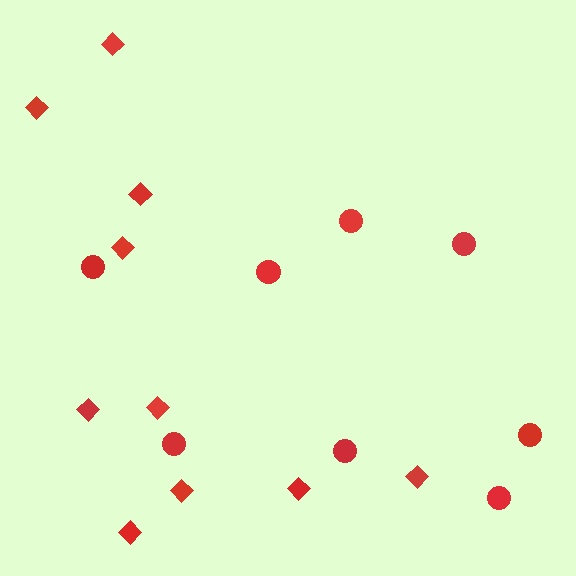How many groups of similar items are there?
There are 2 groups: one group of circles (8) and one group of diamonds (10).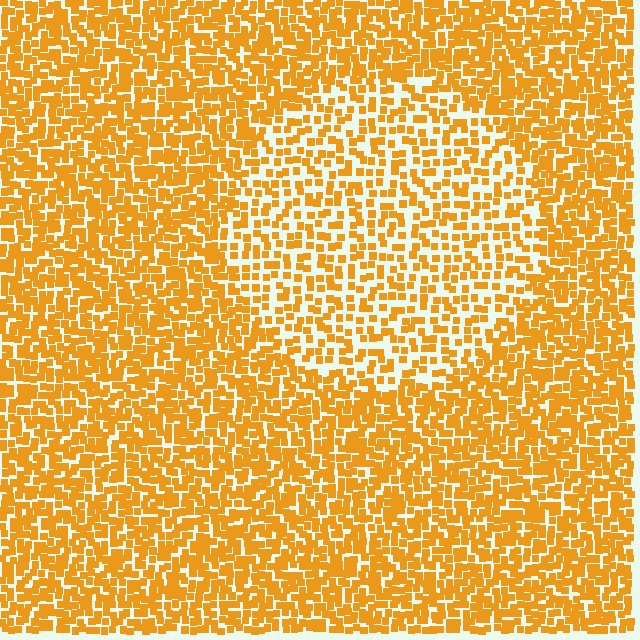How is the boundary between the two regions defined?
The boundary is defined by a change in element density (approximately 1.8x ratio). All elements are the same color, size, and shape.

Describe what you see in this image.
The image contains small orange elements arranged at two different densities. A circle-shaped region is visible where the elements are less densely packed than the surrounding area.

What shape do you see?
I see a circle.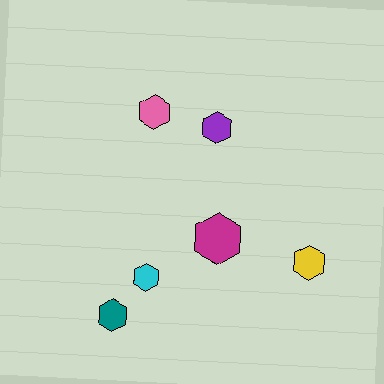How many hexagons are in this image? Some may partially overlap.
There are 6 hexagons.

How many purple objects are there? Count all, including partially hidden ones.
There is 1 purple object.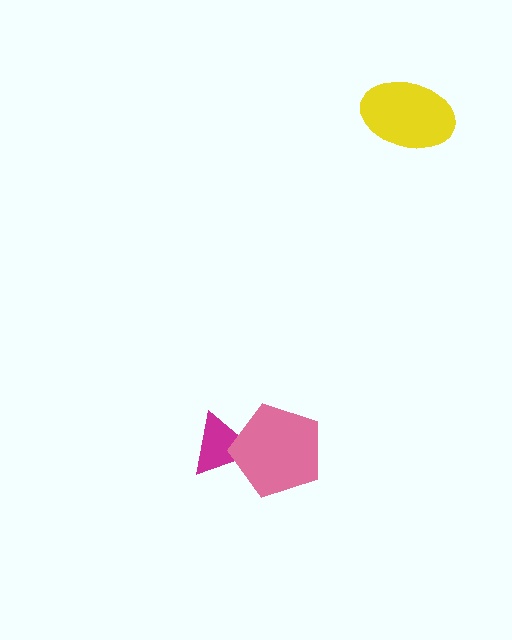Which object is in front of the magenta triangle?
The pink pentagon is in front of the magenta triangle.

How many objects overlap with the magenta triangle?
1 object overlaps with the magenta triangle.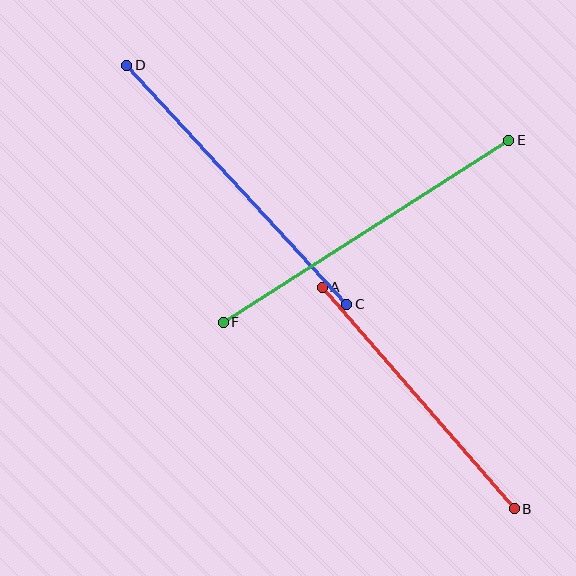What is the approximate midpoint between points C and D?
The midpoint is at approximately (237, 185) pixels.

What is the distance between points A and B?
The distance is approximately 293 pixels.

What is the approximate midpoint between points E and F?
The midpoint is at approximately (366, 231) pixels.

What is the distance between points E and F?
The distance is approximately 338 pixels.